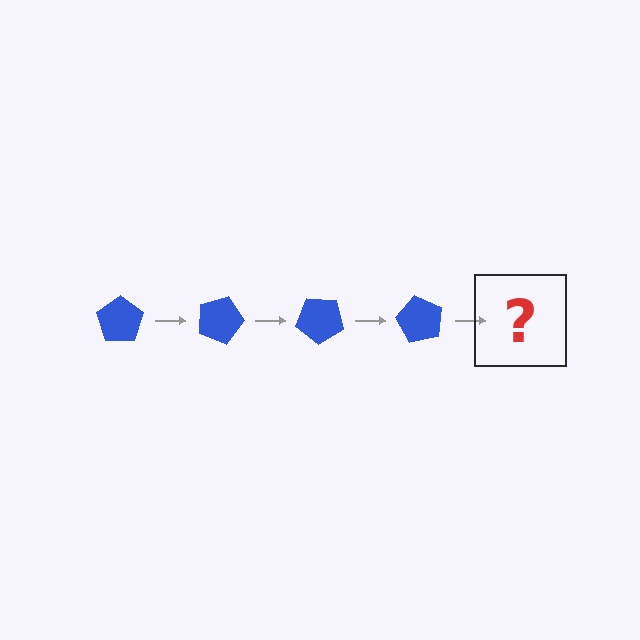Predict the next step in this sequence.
The next step is a blue pentagon rotated 80 degrees.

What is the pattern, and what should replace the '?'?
The pattern is that the pentagon rotates 20 degrees each step. The '?' should be a blue pentagon rotated 80 degrees.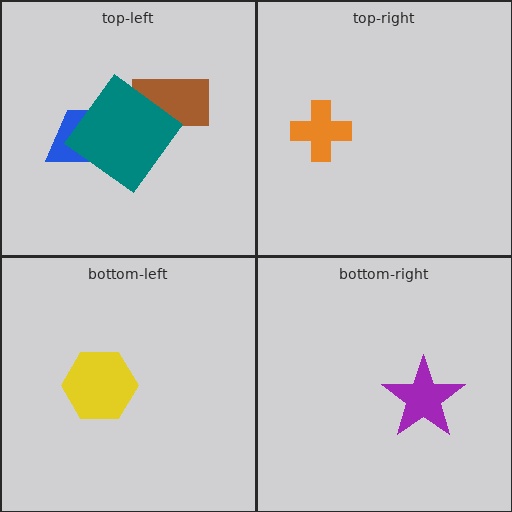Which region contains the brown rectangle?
The top-left region.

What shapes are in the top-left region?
The brown rectangle, the blue trapezoid, the teal diamond.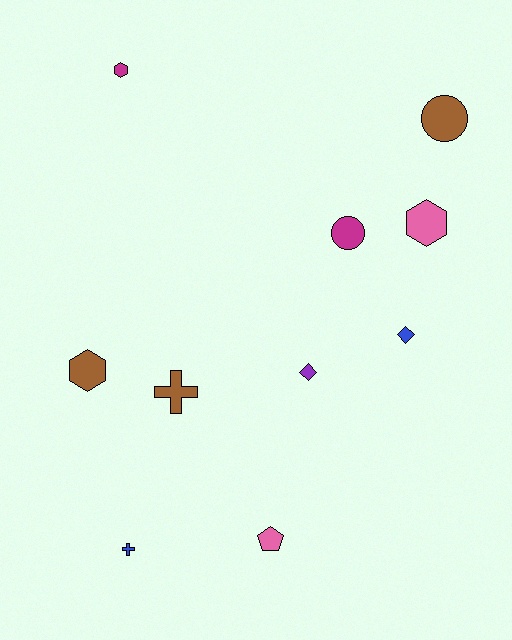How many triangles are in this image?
There are no triangles.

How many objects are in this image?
There are 10 objects.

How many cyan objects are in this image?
There are no cyan objects.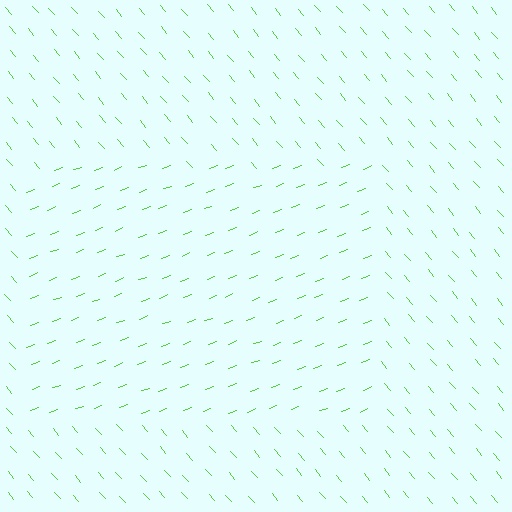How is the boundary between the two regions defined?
The boundary is defined purely by a change in line orientation (approximately 70 degrees difference). All lines are the same color and thickness.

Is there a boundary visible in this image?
Yes, there is a texture boundary formed by a change in line orientation.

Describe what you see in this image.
The image is filled with small lime line segments. A rectangle region in the image has lines oriented differently from the surrounding lines, creating a visible texture boundary.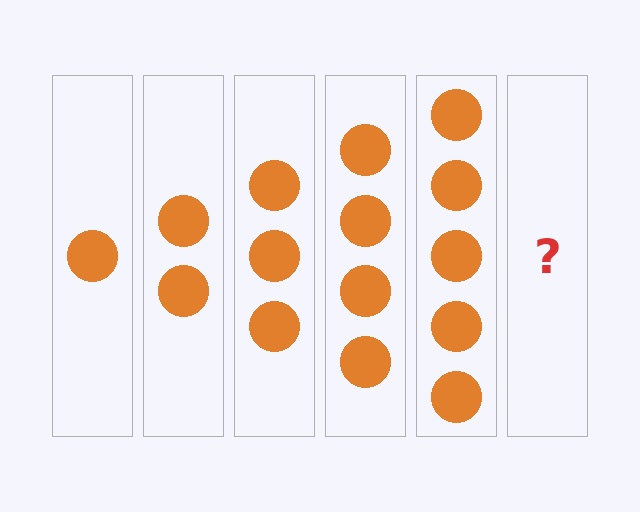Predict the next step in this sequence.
The next step is 6 circles.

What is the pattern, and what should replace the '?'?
The pattern is that each step adds one more circle. The '?' should be 6 circles.